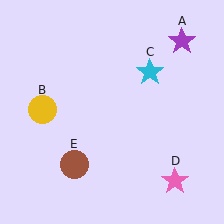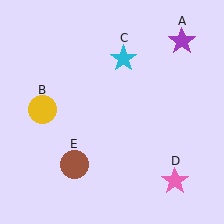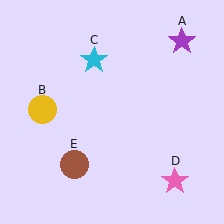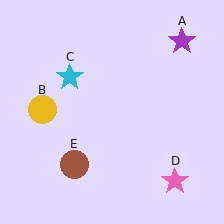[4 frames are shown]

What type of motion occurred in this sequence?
The cyan star (object C) rotated counterclockwise around the center of the scene.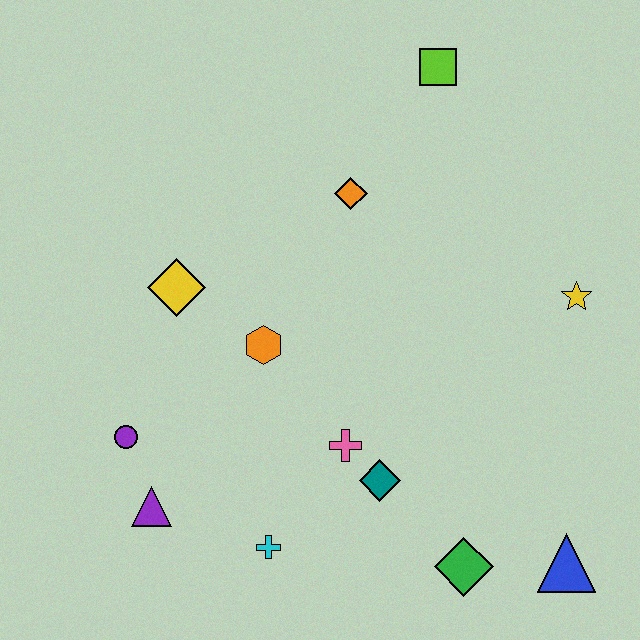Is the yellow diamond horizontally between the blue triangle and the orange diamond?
No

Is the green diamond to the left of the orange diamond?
No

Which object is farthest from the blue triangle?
The lime square is farthest from the blue triangle.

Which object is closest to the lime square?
The orange diamond is closest to the lime square.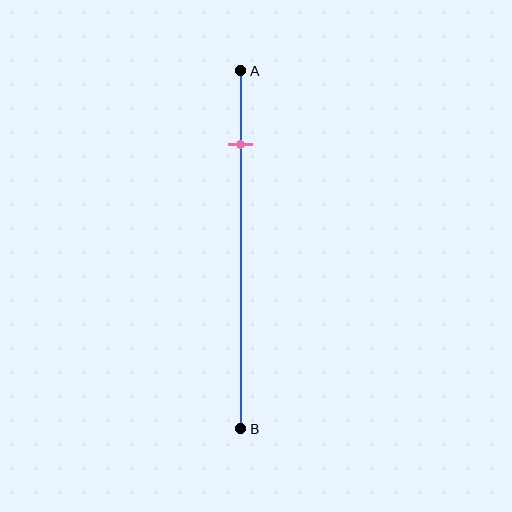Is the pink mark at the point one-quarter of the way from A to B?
No, the mark is at about 20% from A, not at the 25% one-quarter point.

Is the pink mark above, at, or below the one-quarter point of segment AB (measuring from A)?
The pink mark is above the one-quarter point of segment AB.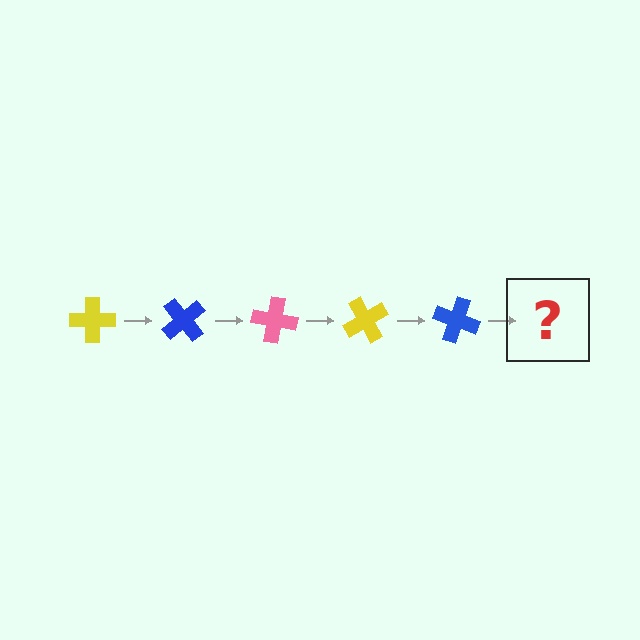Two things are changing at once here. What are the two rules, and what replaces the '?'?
The two rules are that it rotates 50 degrees each step and the color cycles through yellow, blue, and pink. The '?' should be a pink cross, rotated 250 degrees from the start.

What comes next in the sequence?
The next element should be a pink cross, rotated 250 degrees from the start.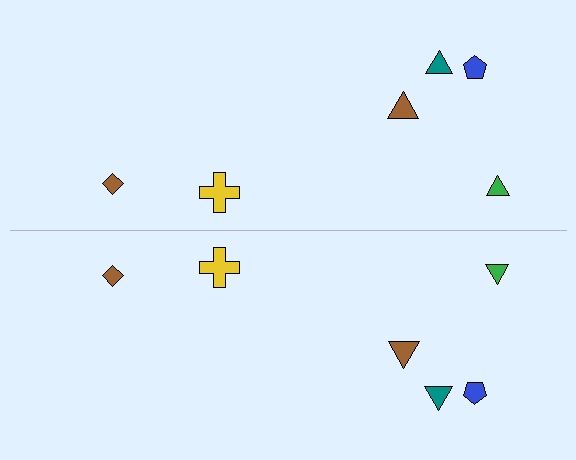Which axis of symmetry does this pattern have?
The pattern has a horizontal axis of symmetry running through the center of the image.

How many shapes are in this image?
There are 12 shapes in this image.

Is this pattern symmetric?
Yes, this pattern has bilateral (reflection) symmetry.